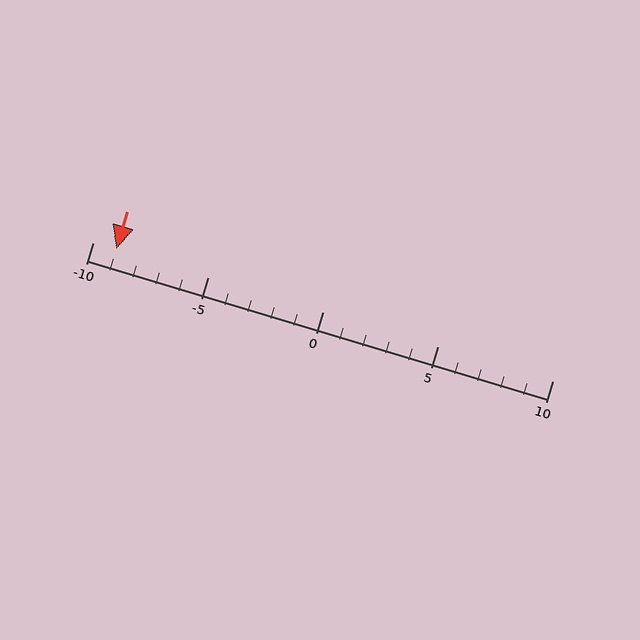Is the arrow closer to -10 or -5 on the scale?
The arrow is closer to -10.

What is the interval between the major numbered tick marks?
The major tick marks are spaced 5 units apart.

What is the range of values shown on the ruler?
The ruler shows values from -10 to 10.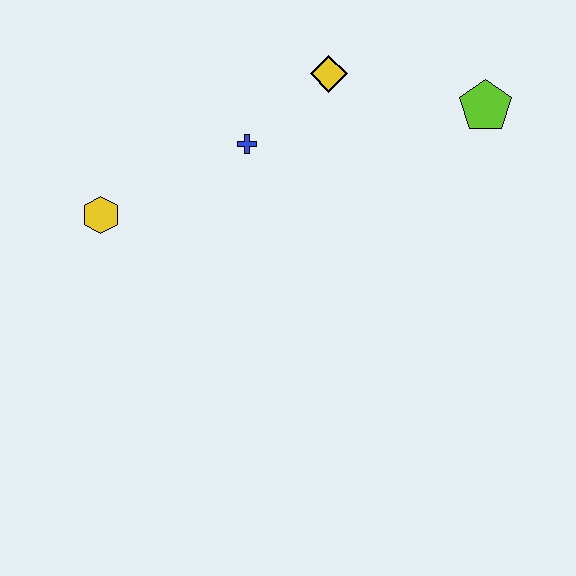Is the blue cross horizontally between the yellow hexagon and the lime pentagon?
Yes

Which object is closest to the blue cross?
The yellow diamond is closest to the blue cross.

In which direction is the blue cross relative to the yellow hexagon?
The blue cross is to the right of the yellow hexagon.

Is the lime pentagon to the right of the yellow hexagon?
Yes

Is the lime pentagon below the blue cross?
No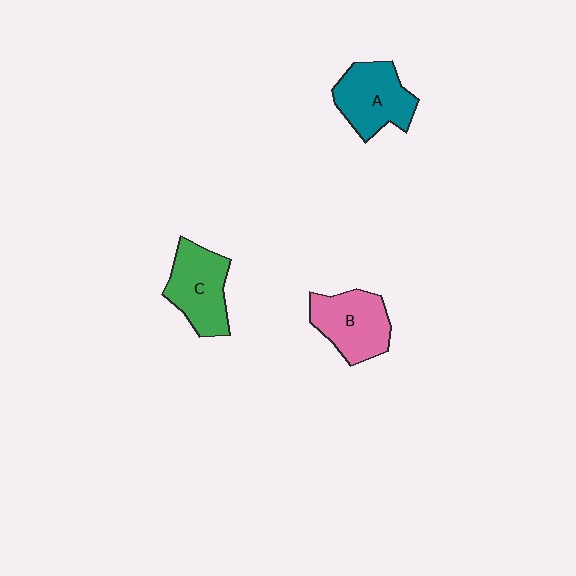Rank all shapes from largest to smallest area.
From largest to smallest: C (green), A (teal), B (pink).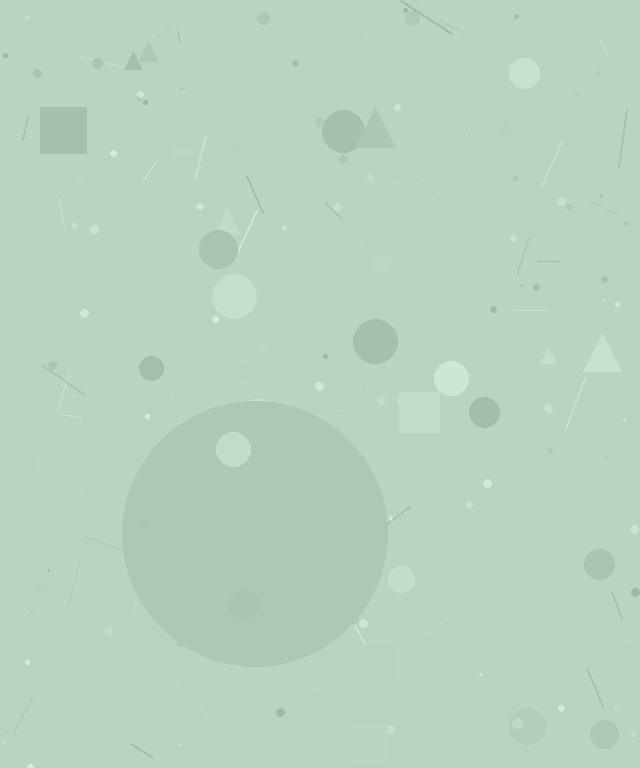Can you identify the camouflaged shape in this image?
The camouflaged shape is a circle.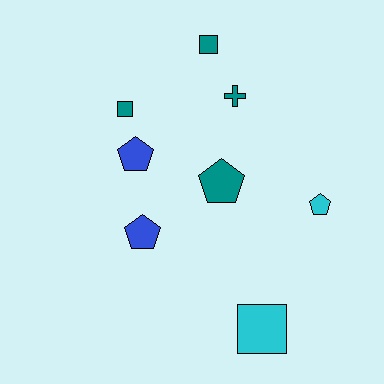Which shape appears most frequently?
Pentagon, with 4 objects.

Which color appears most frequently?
Teal, with 4 objects.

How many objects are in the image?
There are 8 objects.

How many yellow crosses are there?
There are no yellow crosses.